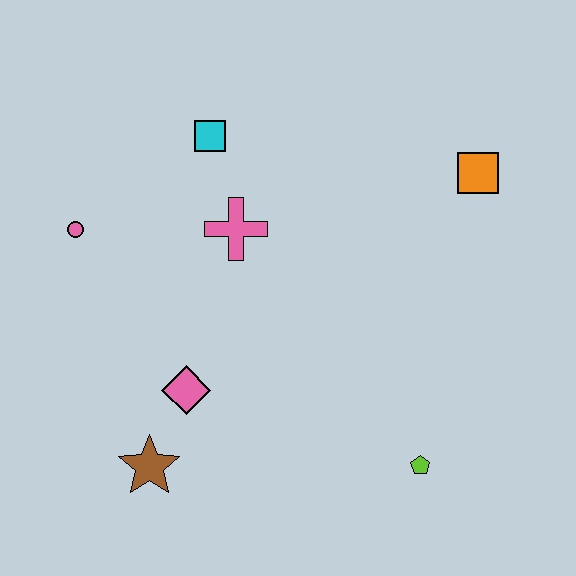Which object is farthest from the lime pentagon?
The pink circle is farthest from the lime pentagon.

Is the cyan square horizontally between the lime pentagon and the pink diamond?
Yes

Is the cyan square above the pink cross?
Yes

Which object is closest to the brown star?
The pink diamond is closest to the brown star.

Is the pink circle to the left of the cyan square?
Yes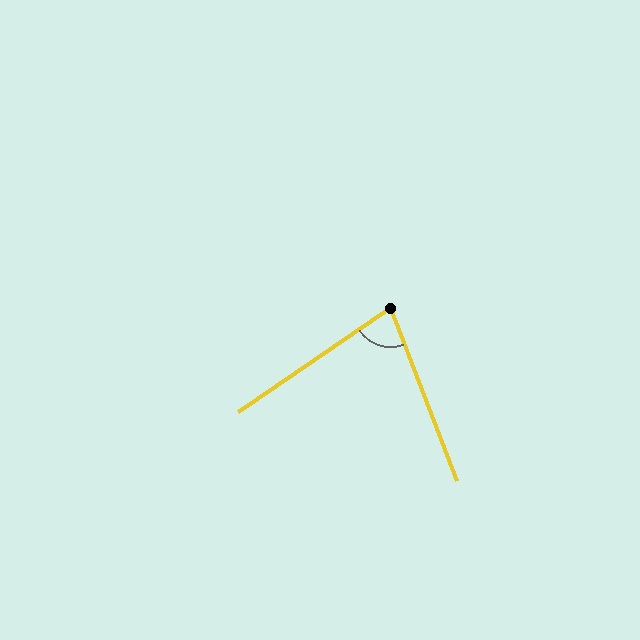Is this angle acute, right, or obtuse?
It is acute.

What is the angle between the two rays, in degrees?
Approximately 77 degrees.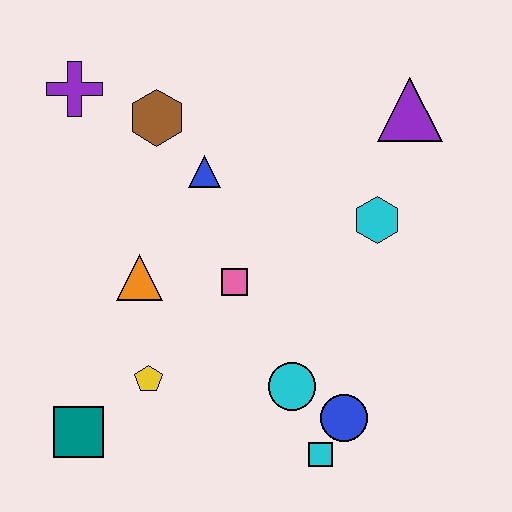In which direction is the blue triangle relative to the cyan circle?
The blue triangle is above the cyan circle.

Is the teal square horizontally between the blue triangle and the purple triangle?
No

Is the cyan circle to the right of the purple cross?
Yes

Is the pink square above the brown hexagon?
No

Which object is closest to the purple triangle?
The cyan hexagon is closest to the purple triangle.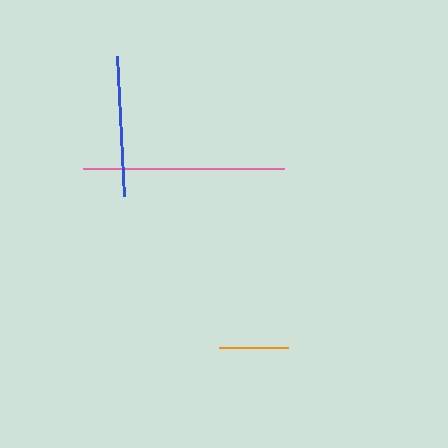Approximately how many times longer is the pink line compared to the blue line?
The pink line is approximately 1.4 times the length of the blue line.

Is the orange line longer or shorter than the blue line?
The blue line is longer than the orange line.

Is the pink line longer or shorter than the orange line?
The pink line is longer than the orange line.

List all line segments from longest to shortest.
From longest to shortest: pink, blue, orange.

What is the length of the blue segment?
The blue segment is approximately 140 pixels long.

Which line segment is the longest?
The pink line is the longest at approximately 202 pixels.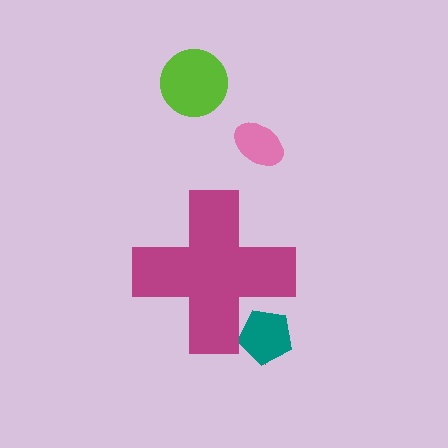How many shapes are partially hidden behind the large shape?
2 shapes are partially hidden.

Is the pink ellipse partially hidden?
No, the pink ellipse is fully visible.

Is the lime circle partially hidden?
No, the lime circle is fully visible.